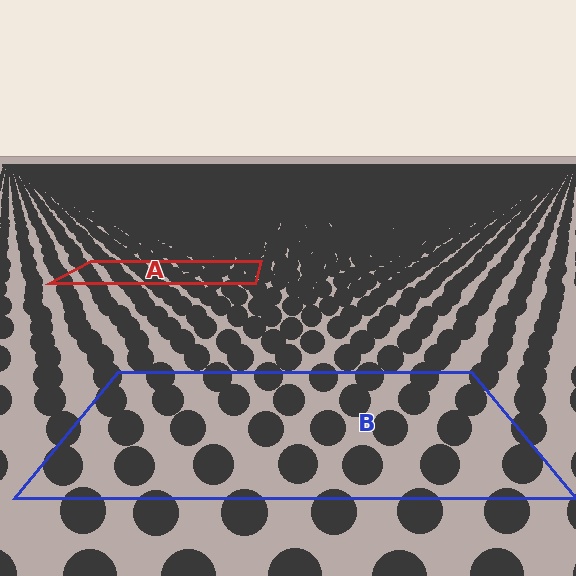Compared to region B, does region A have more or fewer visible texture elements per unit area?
Region A has more texture elements per unit area — they are packed more densely because it is farther away.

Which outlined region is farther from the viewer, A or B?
Region A is farther from the viewer — the texture elements inside it appear smaller and more densely packed.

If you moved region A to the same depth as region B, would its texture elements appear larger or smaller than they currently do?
They would appear larger. At a closer depth, the same texture elements are projected at a bigger on-screen size.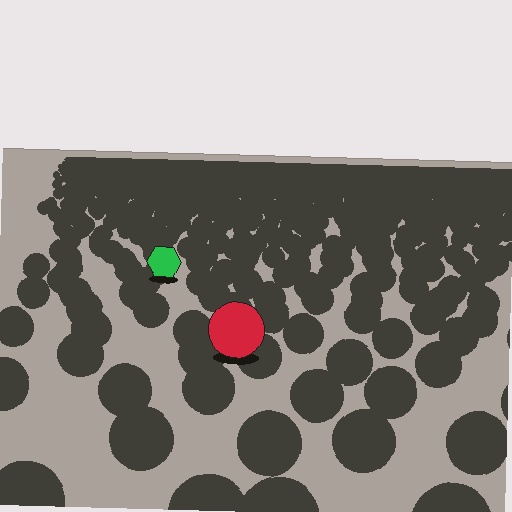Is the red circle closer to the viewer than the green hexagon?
Yes. The red circle is closer — you can tell from the texture gradient: the ground texture is coarser near it.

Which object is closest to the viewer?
The red circle is closest. The texture marks near it are larger and more spread out.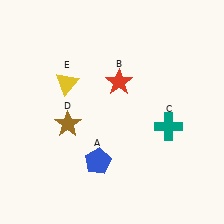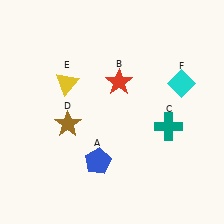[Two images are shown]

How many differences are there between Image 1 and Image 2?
There is 1 difference between the two images.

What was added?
A cyan diamond (F) was added in Image 2.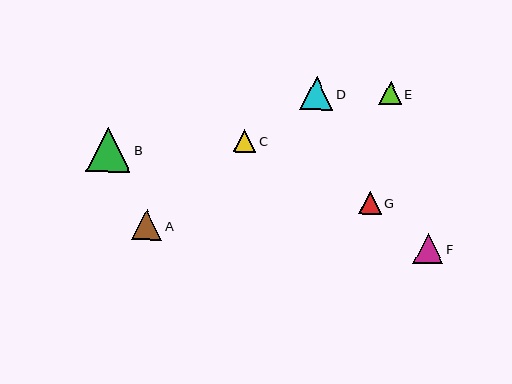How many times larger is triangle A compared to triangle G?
Triangle A is approximately 1.3 times the size of triangle G.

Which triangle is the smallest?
Triangle C is the smallest with a size of approximately 22 pixels.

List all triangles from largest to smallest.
From largest to smallest: B, D, A, F, E, G, C.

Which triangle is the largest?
Triangle B is the largest with a size of approximately 45 pixels.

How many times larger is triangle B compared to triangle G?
Triangle B is approximately 2.0 times the size of triangle G.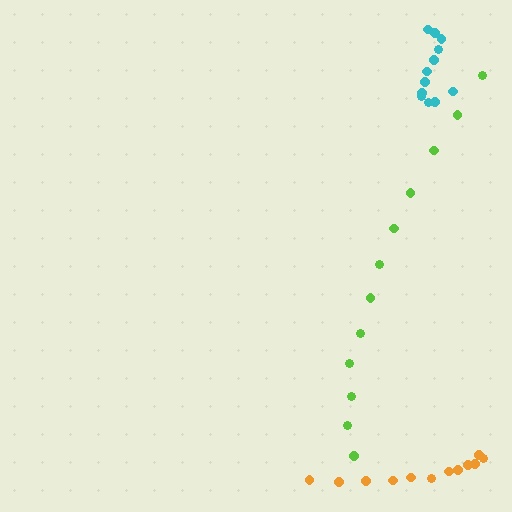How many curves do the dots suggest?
There are 3 distinct paths.